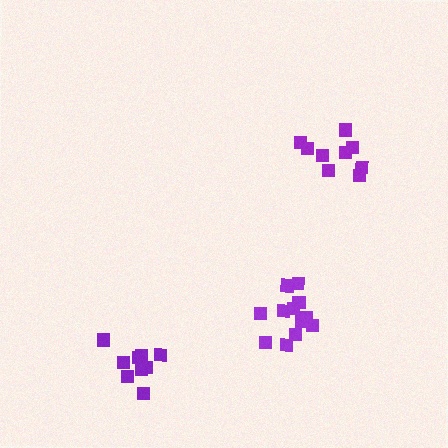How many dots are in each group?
Group 1: 12 dots, Group 2: 9 dots, Group 3: 9 dots (30 total).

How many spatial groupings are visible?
There are 3 spatial groupings.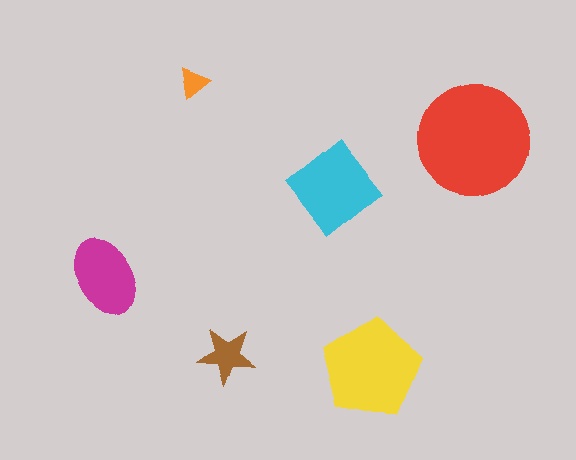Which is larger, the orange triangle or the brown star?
The brown star.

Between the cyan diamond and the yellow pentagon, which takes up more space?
The yellow pentagon.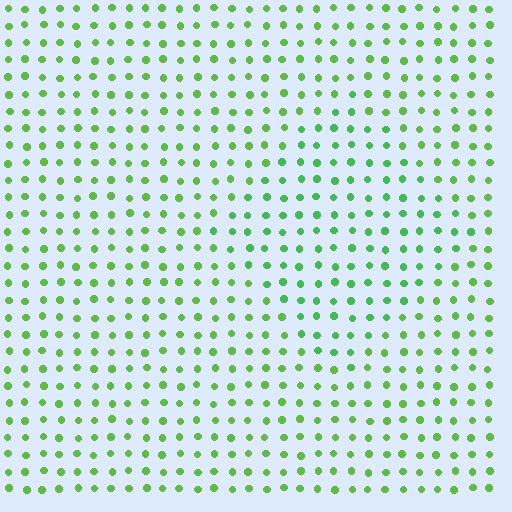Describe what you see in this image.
The image is filled with small lime elements in a uniform arrangement. A diamond-shaped region is visible where the elements are tinted to a slightly different hue, forming a subtle color boundary.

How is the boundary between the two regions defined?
The boundary is defined purely by a slight shift in hue (about 21 degrees). Spacing, size, and orientation are identical on both sides.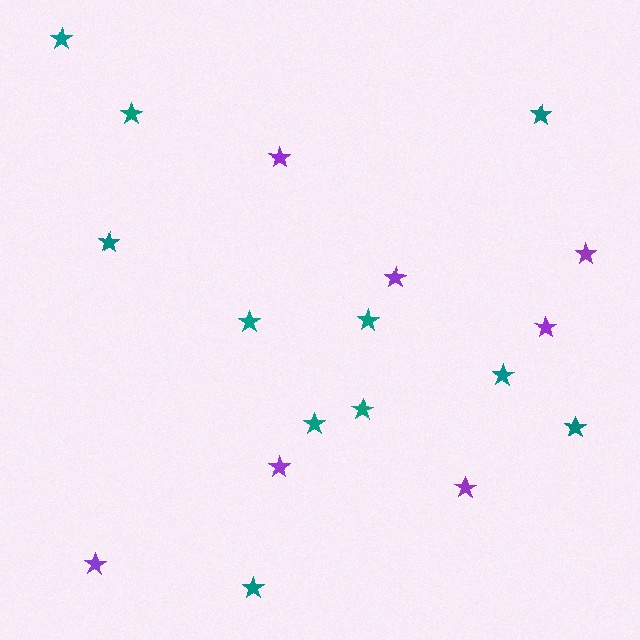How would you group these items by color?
There are 2 groups: one group of purple stars (7) and one group of teal stars (11).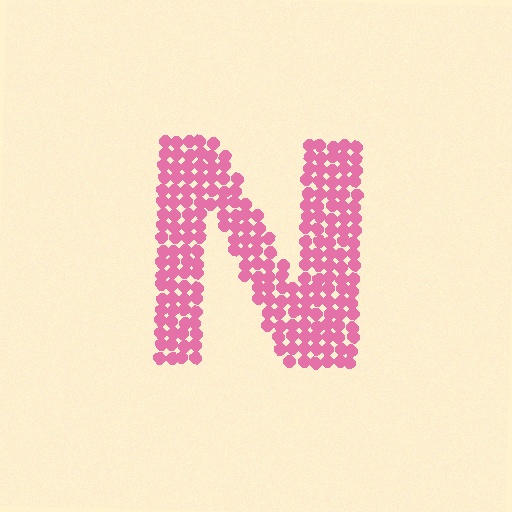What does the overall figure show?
The overall figure shows the letter N.